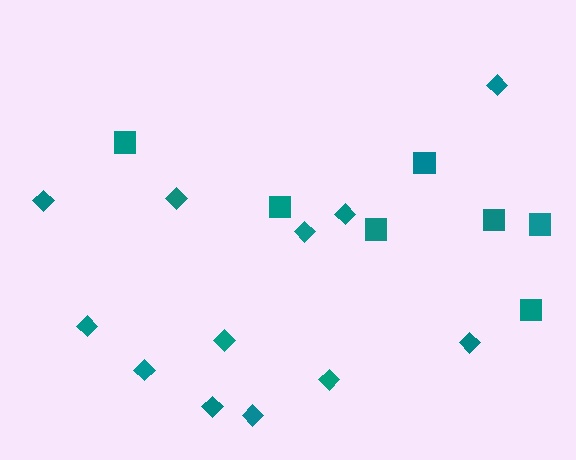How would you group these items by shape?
There are 2 groups: one group of squares (7) and one group of diamonds (12).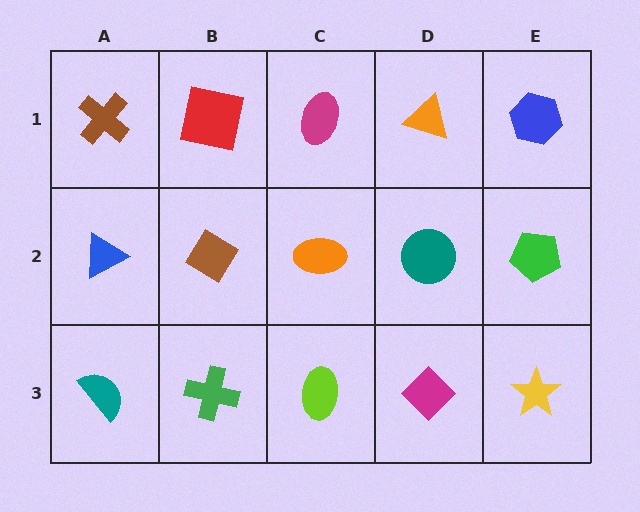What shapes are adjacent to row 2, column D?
An orange triangle (row 1, column D), a magenta diamond (row 3, column D), an orange ellipse (row 2, column C), a green pentagon (row 2, column E).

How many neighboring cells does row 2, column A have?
3.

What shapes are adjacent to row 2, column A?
A brown cross (row 1, column A), a teal semicircle (row 3, column A), a brown diamond (row 2, column B).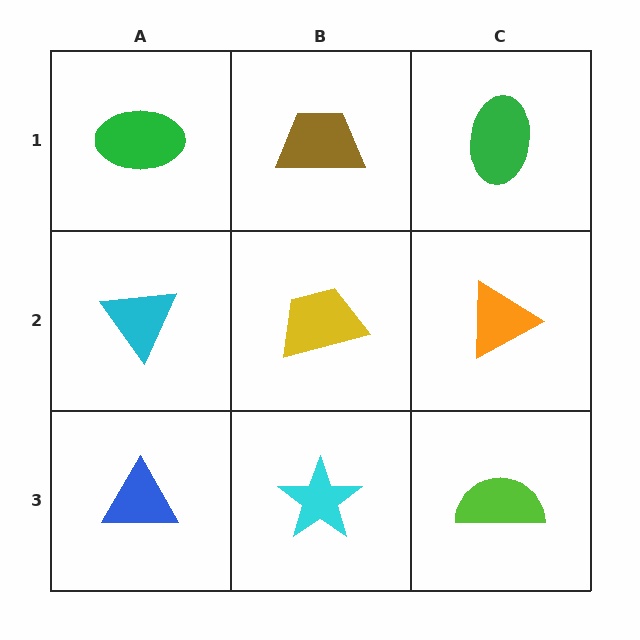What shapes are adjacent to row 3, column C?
An orange triangle (row 2, column C), a cyan star (row 3, column B).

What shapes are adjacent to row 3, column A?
A cyan triangle (row 2, column A), a cyan star (row 3, column B).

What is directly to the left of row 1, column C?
A brown trapezoid.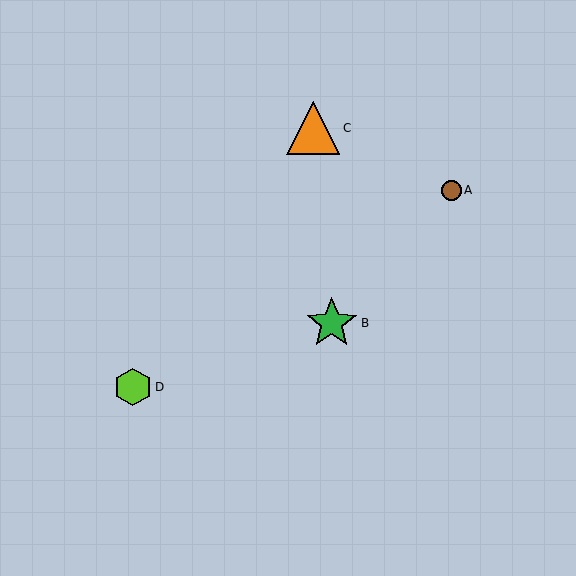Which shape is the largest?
The orange triangle (labeled C) is the largest.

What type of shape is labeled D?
Shape D is a lime hexagon.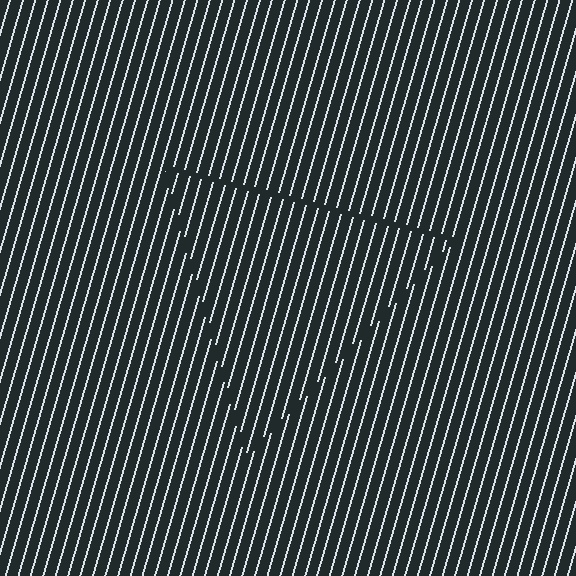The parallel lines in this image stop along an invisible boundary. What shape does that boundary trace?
An illusory triangle. The interior of the shape contains the same grating, shifted by half a period — the contour is defined by the phase discontinuity where line-ends from the inner and outer gratings abut.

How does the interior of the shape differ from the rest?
The interior of the shape contains the same grating, shifted by half a period — the contour is defined by the phase discontinuity where line-ends from the inner and outer gratings abut.